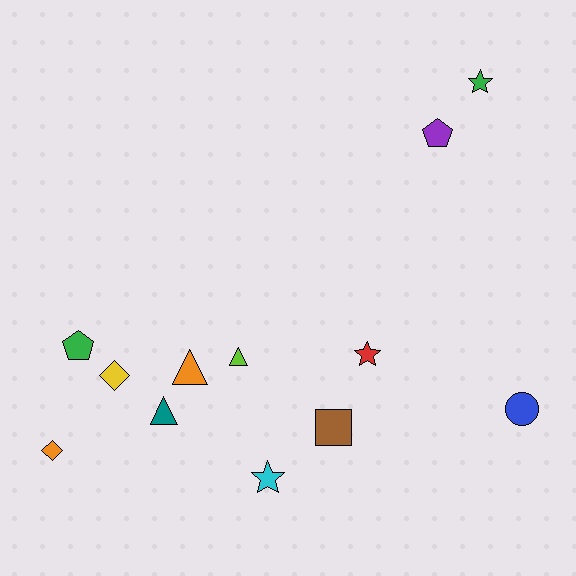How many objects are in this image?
There are 12 objects.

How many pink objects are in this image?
There are no pink objects.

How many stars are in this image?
There are 3 stars.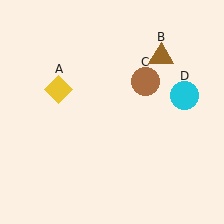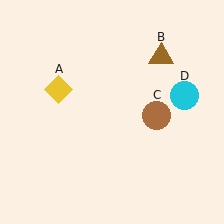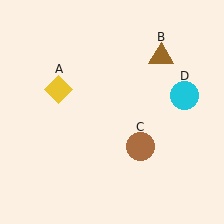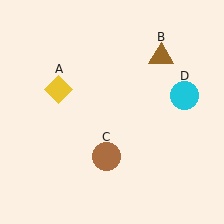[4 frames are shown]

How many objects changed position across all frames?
1 object changed position: brown circle (object C).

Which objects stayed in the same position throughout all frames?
Yellow diamond (object A) and brown triangle (object B) and cyan circle (object D) remained stationary.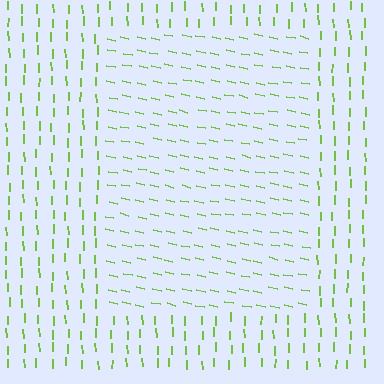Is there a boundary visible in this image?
Yes, there is a texture boundary formed by a change in line orientation.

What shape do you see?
I see a rectangle.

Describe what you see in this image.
The image is filled with small lime line segments. A rectangle region in the image has lines oriented differently from the surrounding lines, creating a visible texture boundary.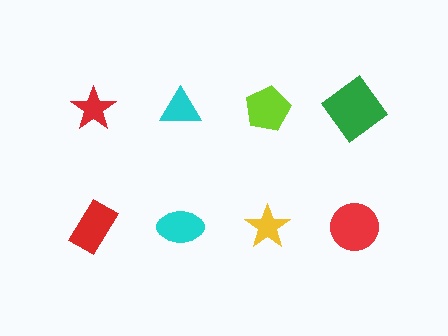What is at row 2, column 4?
A red circle.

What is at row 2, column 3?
A yellow star.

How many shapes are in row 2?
4 shapes.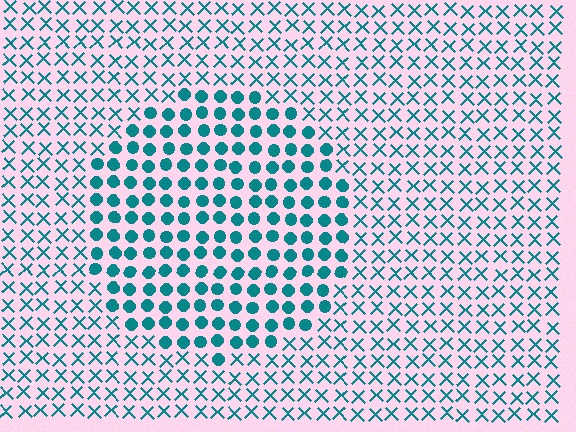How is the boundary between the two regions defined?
The boundary is defined by a change in element shape: circles inside vs. X marks outside. All elements share the same color and spacing.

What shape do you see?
I see a circle.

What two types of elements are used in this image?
The image uses circles inside the circle region and X marks outside it.